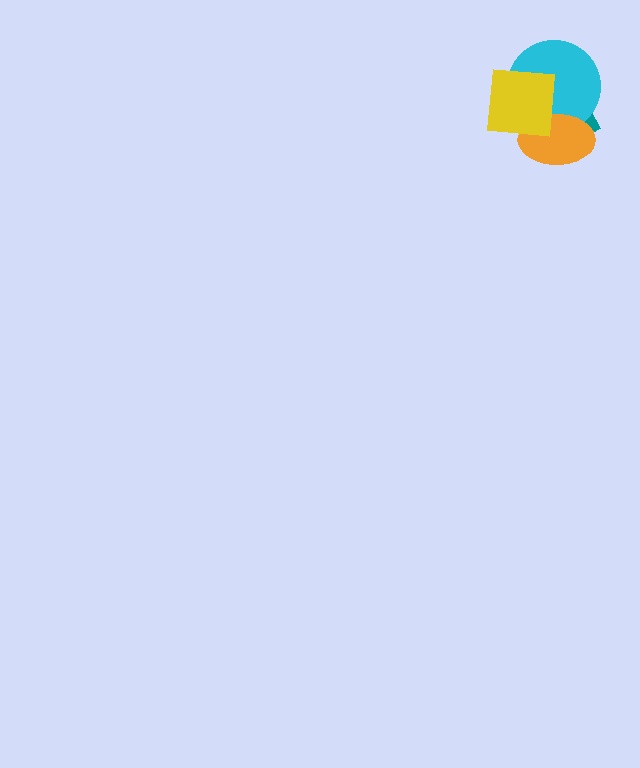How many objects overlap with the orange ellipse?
3 objects overlap with the orange ellipse.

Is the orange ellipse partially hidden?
Yes, it is partially covered by another shape.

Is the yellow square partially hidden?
No, no other shape covers it.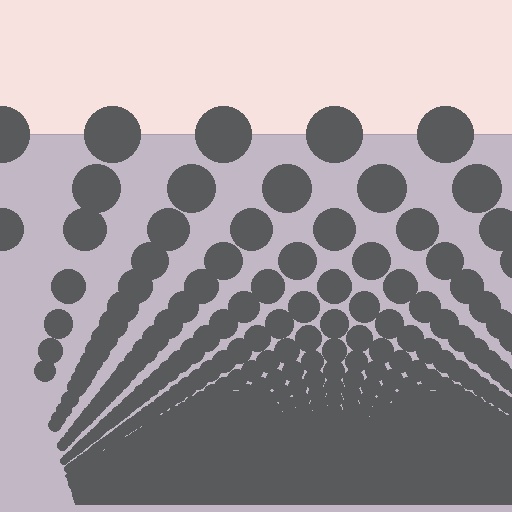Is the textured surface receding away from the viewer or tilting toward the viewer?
The surface appears to tilt toward the viewer. Texture elements get larger and sparser toward the top.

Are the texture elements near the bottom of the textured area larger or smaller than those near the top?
Smaller. The gradient is inverted — elements near the bottom are smaller and denser.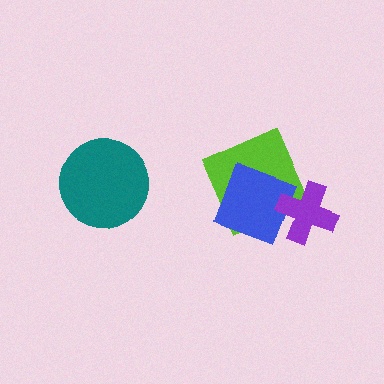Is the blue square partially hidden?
Yes, it is partially covered by another shape.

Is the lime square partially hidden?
Yes, it is partially covered by another shape.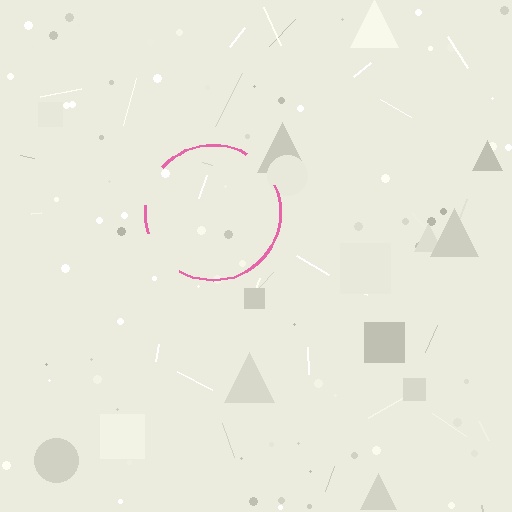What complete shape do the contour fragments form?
The contour fragments form a circle.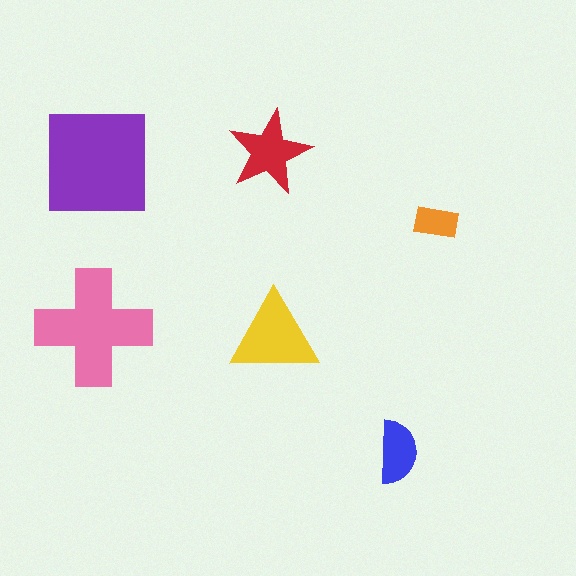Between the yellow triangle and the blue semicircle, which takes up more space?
The yellow triangle.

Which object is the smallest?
The orange rectangle.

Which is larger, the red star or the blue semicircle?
The red star.